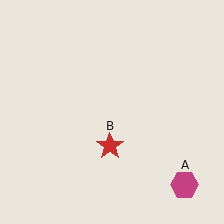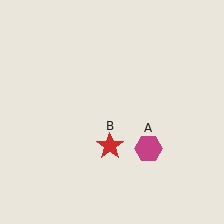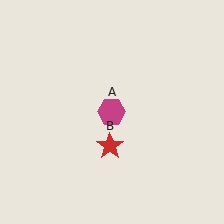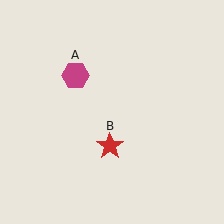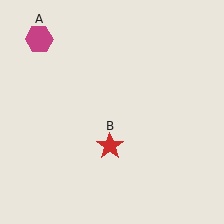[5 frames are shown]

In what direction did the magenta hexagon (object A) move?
The magenta hexagon (object A) moved up and to the left.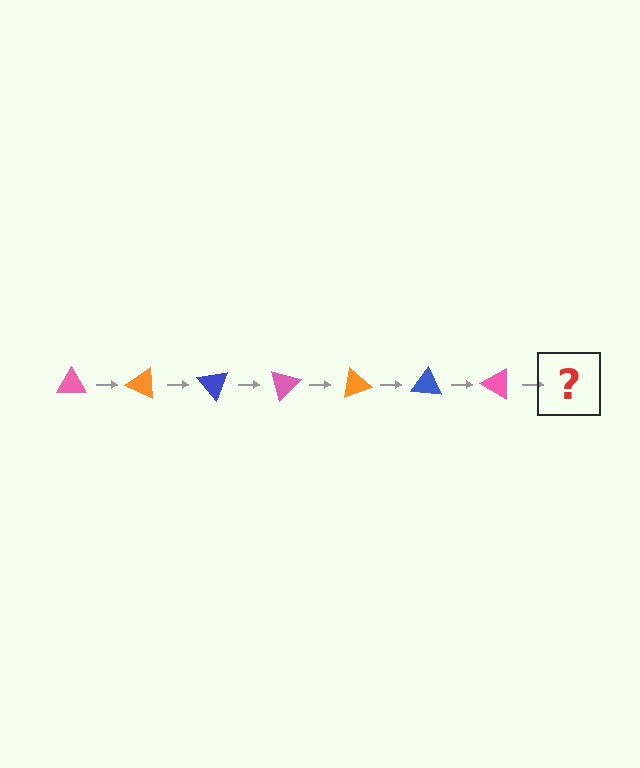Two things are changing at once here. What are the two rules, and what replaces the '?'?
The two rules are that it rotates 25 degrees each step and the color cycles through pink, orange, and blue. The '?' should be an orange triangle, rotated 175 degrees from the start.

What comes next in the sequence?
The next element should be an orange triangle, rotated 175 degrees from the start.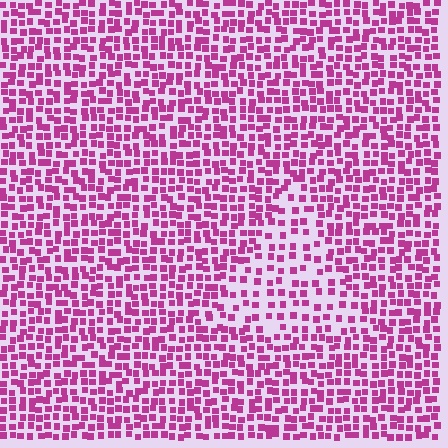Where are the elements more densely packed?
The elements are more densely packed outside the triangle boundary.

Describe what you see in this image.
The image contains small magenta elements arranged at two different densities. A triangle-shaped region is visible where the elements are less densely packed than the surrounding area.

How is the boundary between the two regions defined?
The boundary is defined by a change in element density (approximately 1.9x ratio). All elements are the same color, size, and shape.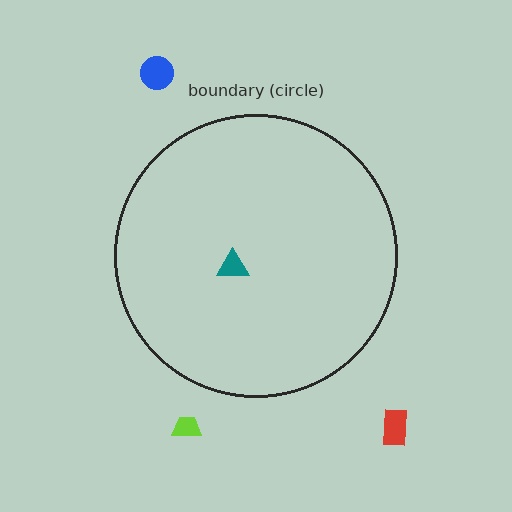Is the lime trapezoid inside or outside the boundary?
Outside.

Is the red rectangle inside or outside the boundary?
Outside.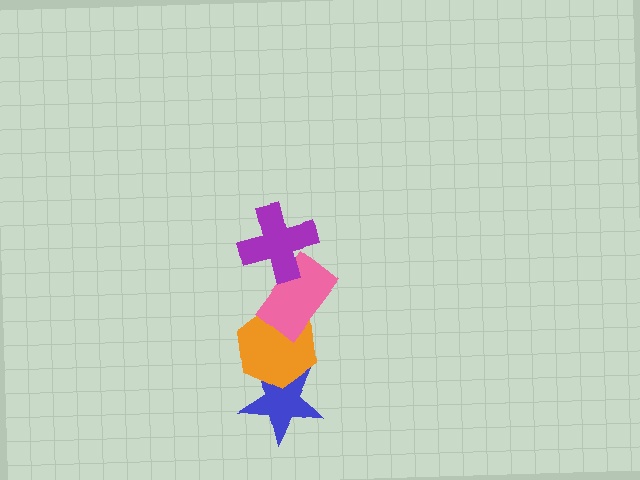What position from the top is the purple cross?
The purple cross is 1st from the top.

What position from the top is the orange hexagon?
The orange hexagon is 3rd from the top.